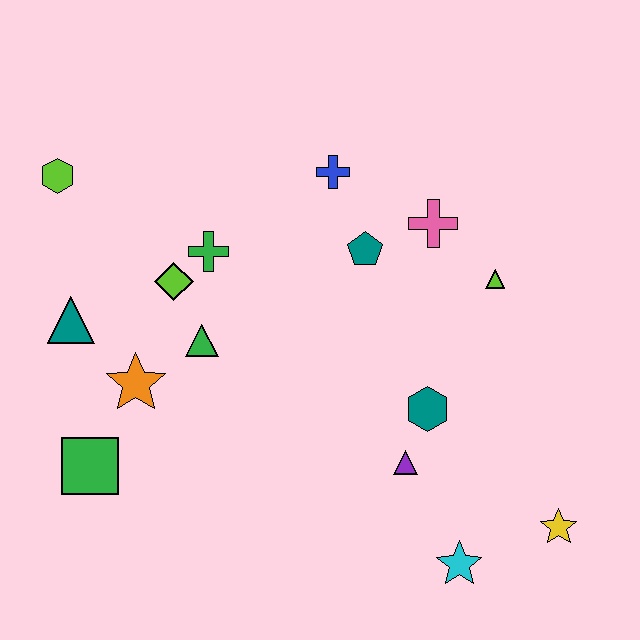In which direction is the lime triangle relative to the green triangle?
The lime triangle is to the right of the green triangle.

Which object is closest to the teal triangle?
The orange star is closest to the teal triangle.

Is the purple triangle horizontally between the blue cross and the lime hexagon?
No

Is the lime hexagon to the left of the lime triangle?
Yes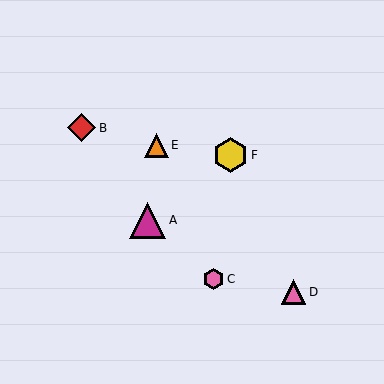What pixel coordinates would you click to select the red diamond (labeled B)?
Click at (82, 128) to select the red diamond B.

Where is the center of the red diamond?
The center of the red diamond is at (82, 128).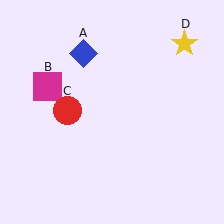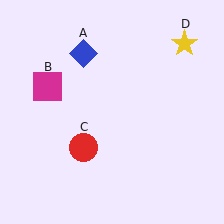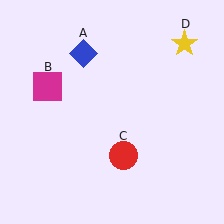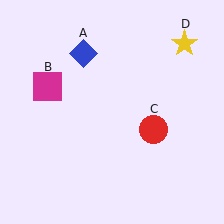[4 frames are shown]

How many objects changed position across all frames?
1 object changed position: red circle (object C).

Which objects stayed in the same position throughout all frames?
Blue diamond (object A) and magenta square (object B) and yellow star (object D) remained stationary.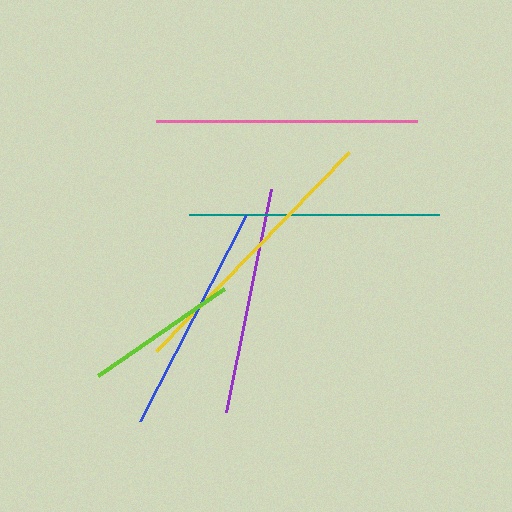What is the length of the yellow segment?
The yellow segment is approximately 277 pixels long.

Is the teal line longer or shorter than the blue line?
The teal line is longer than the blue line.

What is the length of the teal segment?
The teal segment is approximately 250 pixels long.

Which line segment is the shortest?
The lime line is the shortest at approximately 154 pixels.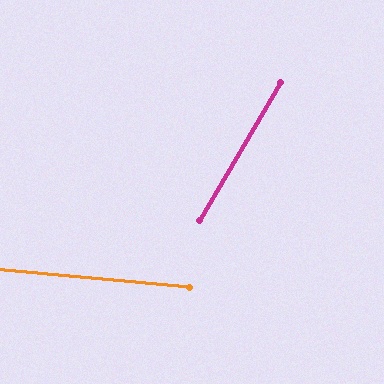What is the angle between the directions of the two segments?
Approximately 65 degrees.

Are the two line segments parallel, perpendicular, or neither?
Neither parallel nor perpendicular — they differ by about 65°.